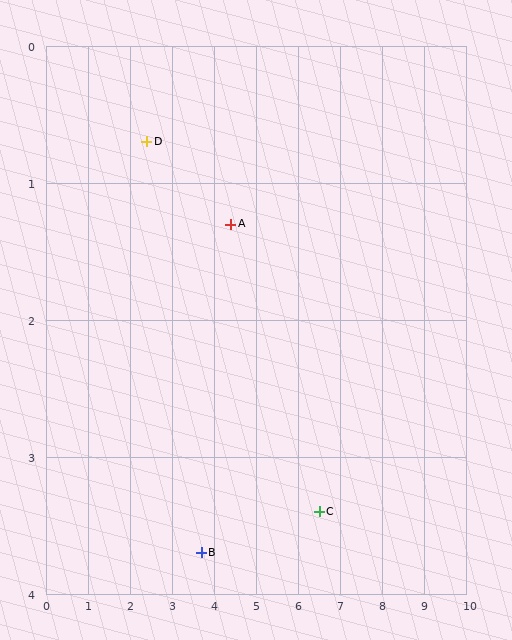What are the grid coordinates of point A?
Point A is at approximately (4.4, 1.3).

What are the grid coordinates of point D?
Point D is at approximately (2.4, 0.7).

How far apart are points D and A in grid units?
Points D and A are about 2.1 grid units apart.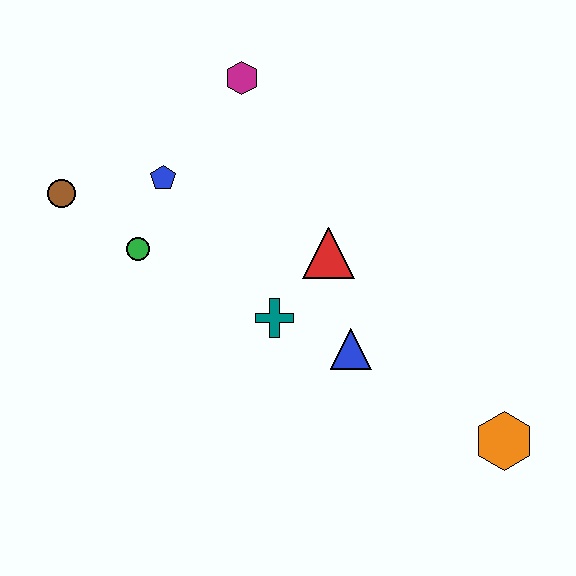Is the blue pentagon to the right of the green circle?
Yes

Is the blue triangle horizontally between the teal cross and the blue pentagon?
No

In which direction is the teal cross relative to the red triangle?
The teal cross is below the red triangle.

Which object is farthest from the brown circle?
The orange hexagon is farthest from the brown circle.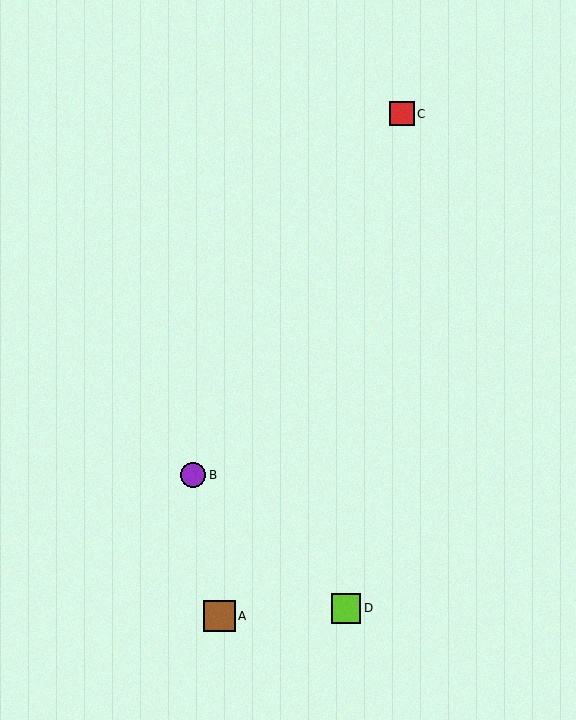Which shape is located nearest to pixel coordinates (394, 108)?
The red square (labeled C) at (402, 114) is nearest to that location.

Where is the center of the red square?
The center of the red square is at (402, 114).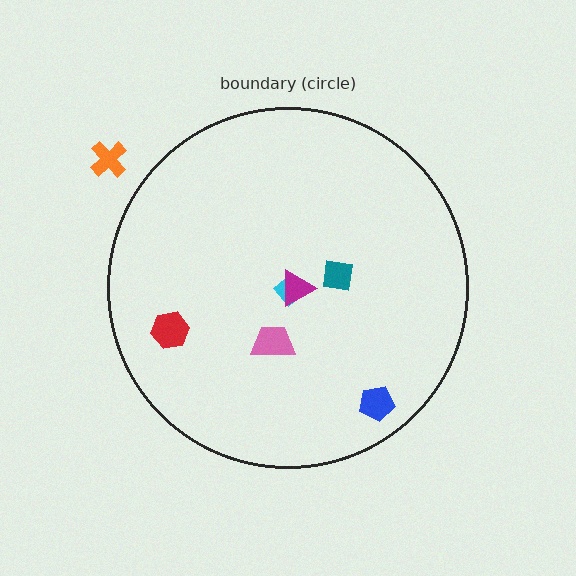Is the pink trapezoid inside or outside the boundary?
Inside.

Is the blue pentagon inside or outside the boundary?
Inside.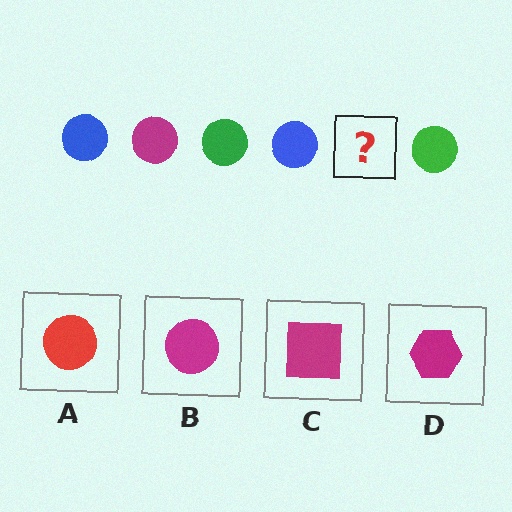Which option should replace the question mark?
Option B.